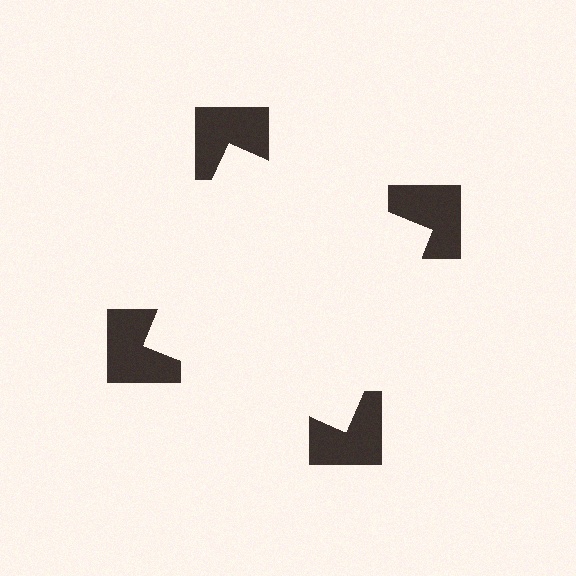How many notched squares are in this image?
There are 4 — one at each vertex of the illusory square.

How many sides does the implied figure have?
4 sides.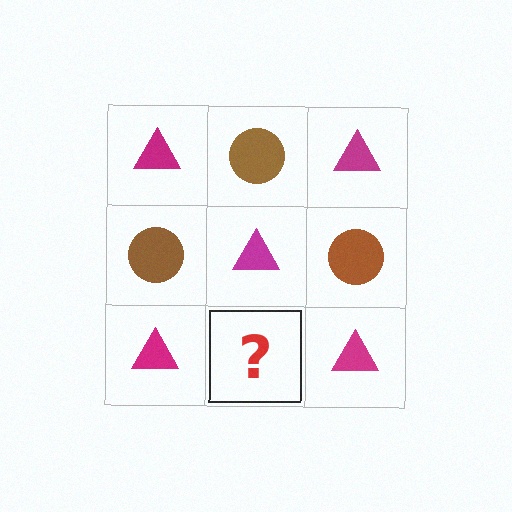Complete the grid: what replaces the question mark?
The question mark should be replaced with a brown circle.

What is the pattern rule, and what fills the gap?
The rule is that it alternates magenta triangle and brown circle in a checkerboard pattern. The gap should be filled with a brown circle.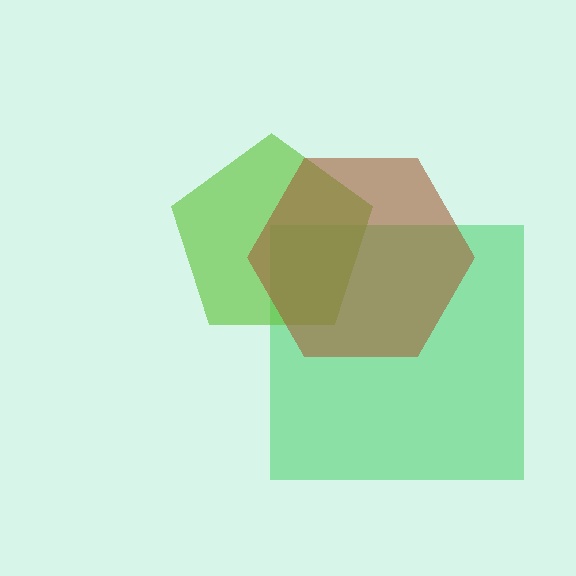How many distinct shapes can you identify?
There are 3 distinct shapes: a green square, a lime pentagon, a brown hexagon.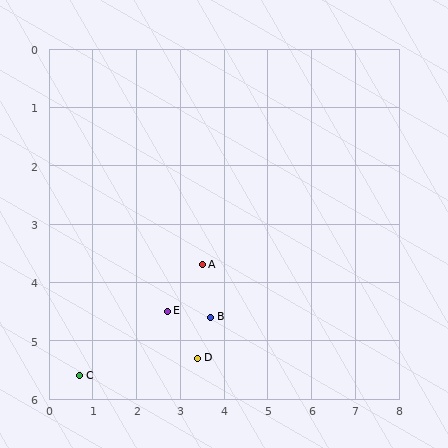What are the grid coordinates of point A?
Point A is at approximately (3.5, 3.7).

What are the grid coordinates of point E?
Point E is at approximately (2.7, 4.5).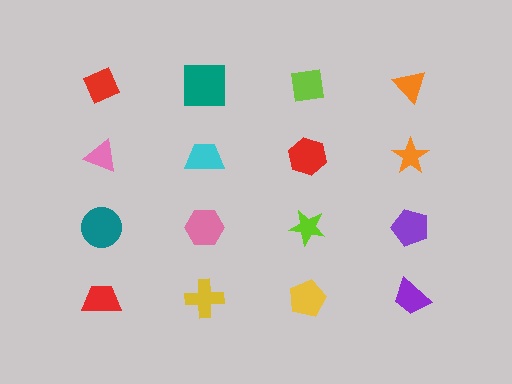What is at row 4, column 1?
A red trapezoid.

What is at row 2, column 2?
A cyan trapezoid.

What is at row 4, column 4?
A purple trapezoid.